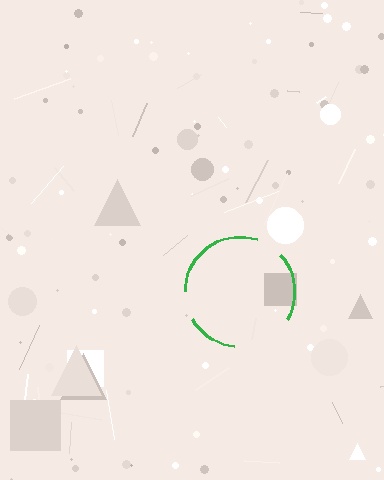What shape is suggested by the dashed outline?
The dashed outline suggests a circle.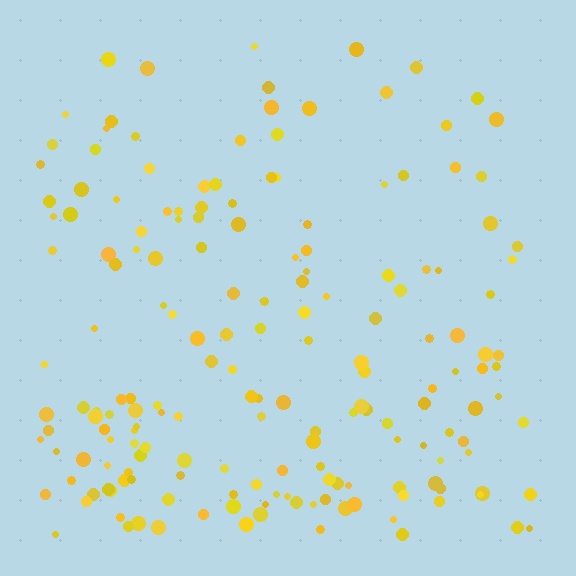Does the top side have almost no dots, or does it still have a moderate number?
Still a moderate number, just noticeably fewer than the bottom.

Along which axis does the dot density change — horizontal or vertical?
Vertical.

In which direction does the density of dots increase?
From top to bottom, with the bottom side densest.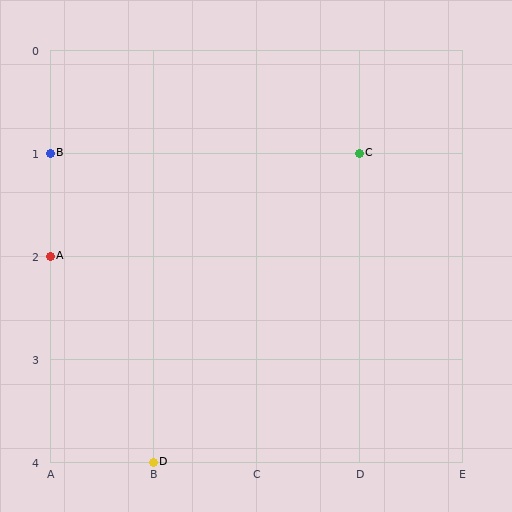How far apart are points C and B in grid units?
Points C and B are 3 columns apart.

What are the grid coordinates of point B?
Point B is at grid coordinates (A, 1).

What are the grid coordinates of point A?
Point A is at grid coordinates (A, 2).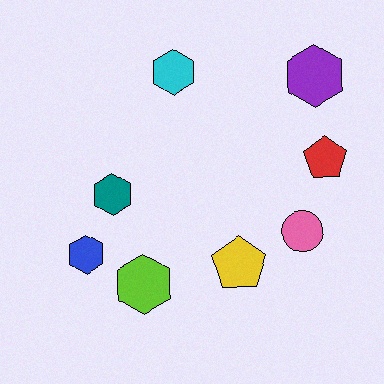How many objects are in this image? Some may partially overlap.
There are 8 objects.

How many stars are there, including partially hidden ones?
There are no stars.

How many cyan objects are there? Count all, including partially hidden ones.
There is 1 cyan object.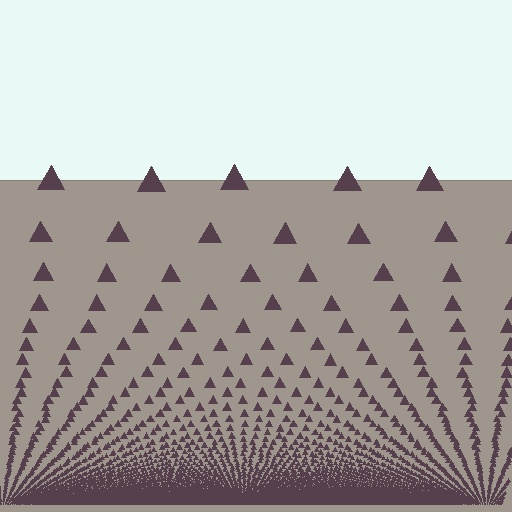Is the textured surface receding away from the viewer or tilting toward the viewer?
The surface appears to tilt toward the viewer. Texture elements get larger and sparser toward the top.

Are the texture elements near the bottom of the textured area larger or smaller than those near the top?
Smaller. The gradient is inverted — elements near the bottom are smaller and denser.